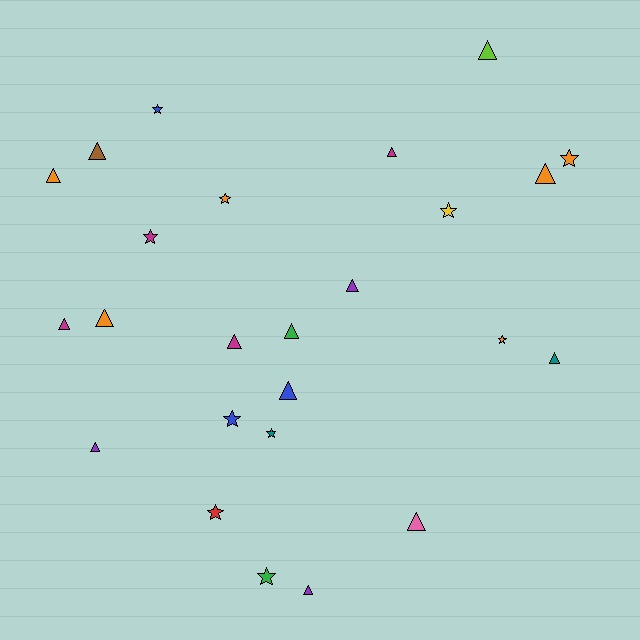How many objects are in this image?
There are 25 objects.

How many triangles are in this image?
There are 15 triangles.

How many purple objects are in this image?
There are 3 purple objects.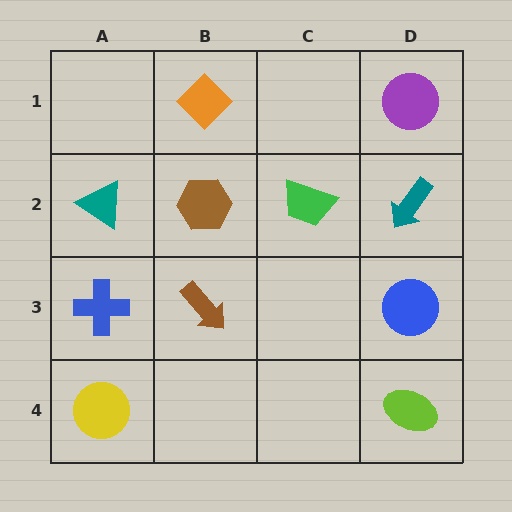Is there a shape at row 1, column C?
No, that cell is empty.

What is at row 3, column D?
A blue circle.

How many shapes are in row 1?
2 shapes.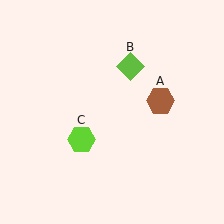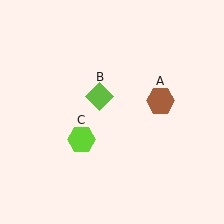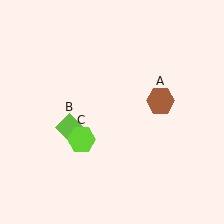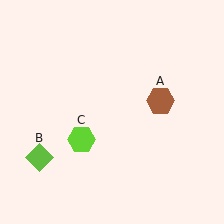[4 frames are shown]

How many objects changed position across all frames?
1 object changed position: lime diamond (object B).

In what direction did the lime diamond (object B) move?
The lime diamond (object B) moved down and to the left.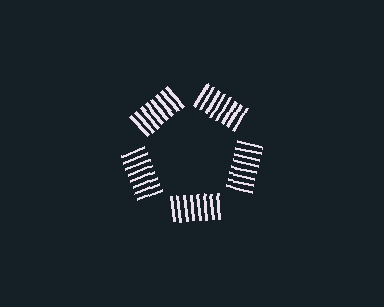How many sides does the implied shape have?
5 sides — the line-ends trace a pentagon.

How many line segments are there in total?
40 — 8 along each of the 5 edges.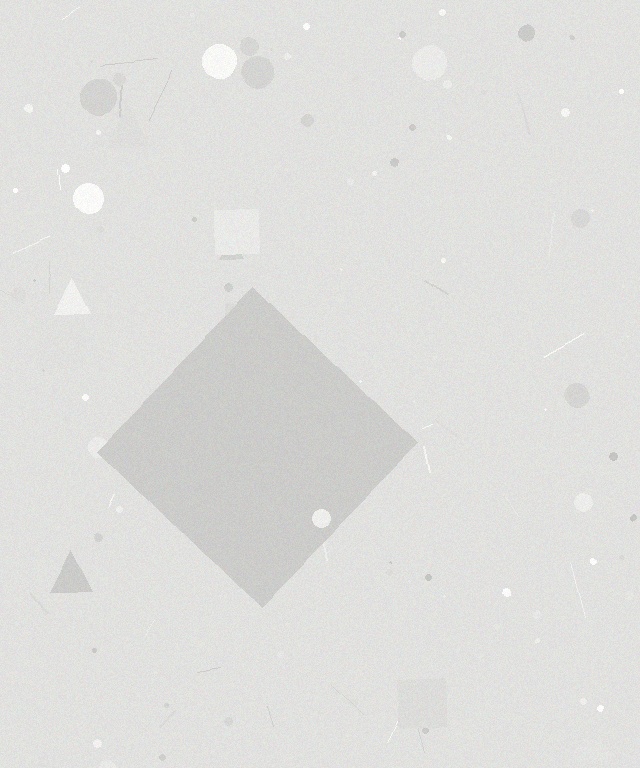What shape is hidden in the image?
A diamond is hidden in the image.